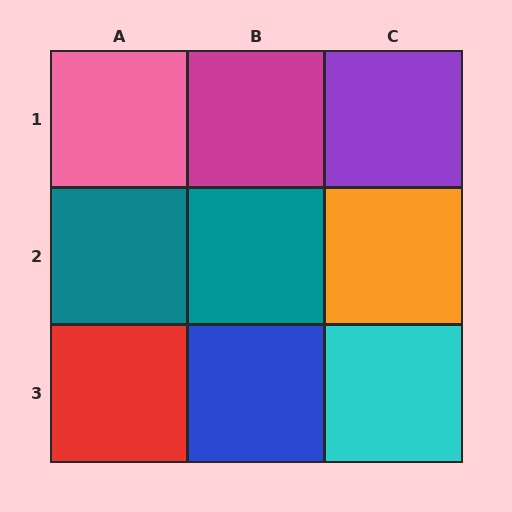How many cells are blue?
1 cell is blue.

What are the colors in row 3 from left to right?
Red, blue, cyan.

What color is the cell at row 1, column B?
Magenta.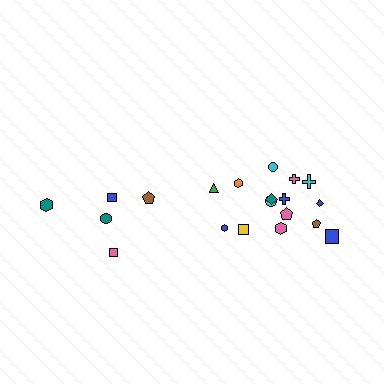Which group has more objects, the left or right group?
The right group.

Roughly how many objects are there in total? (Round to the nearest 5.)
Roughly 20 objects in total.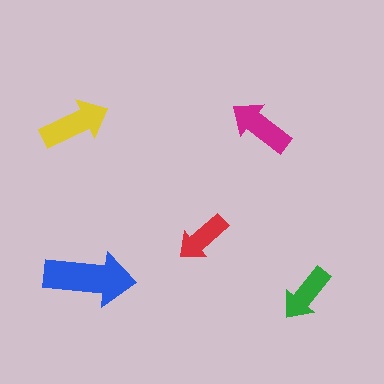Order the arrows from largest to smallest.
the blue one, the yellow one, the magenta one, the green one, the red one.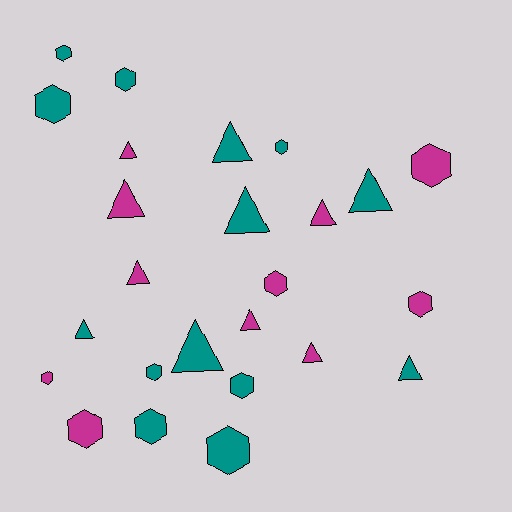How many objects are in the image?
There are 25 objects.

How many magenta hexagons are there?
There are 5 magenta hexagons.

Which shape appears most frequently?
Hexagon, with 13 objects.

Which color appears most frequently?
Teal, with 14 objects.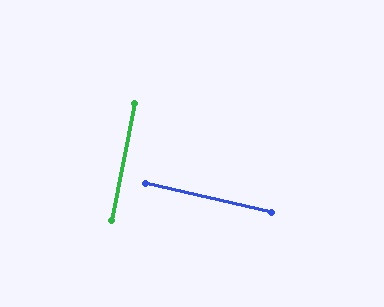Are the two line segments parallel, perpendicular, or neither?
Perpendicular — they meet at approximately 88°.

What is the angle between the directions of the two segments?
Approximately 88 degrees.